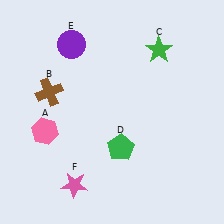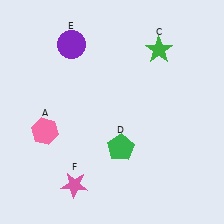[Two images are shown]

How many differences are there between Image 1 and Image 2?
There is 1 difference between the two images.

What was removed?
The brown cross (B) was removed in Image 2.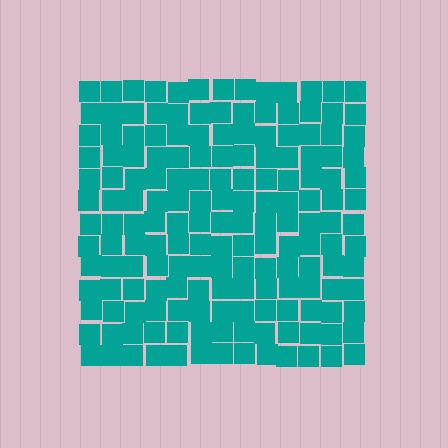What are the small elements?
The small elements are squares.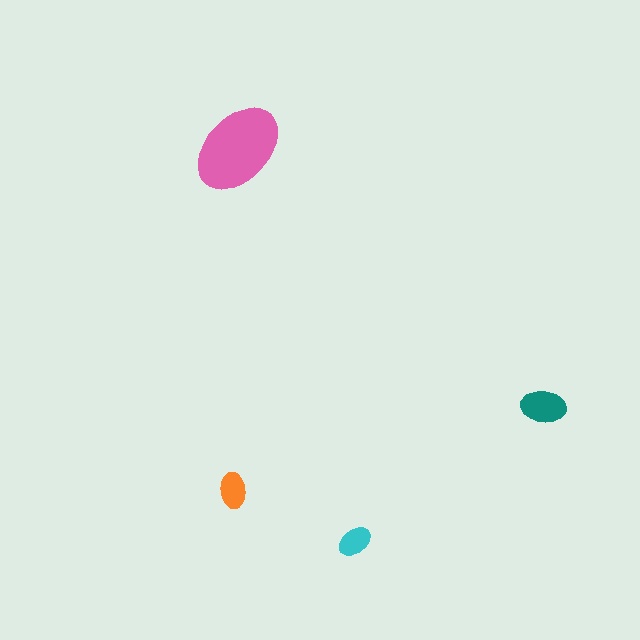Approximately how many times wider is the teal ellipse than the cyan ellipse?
About 1.5 times wider.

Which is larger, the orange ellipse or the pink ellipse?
The pink one.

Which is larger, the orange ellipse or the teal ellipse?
The teal one.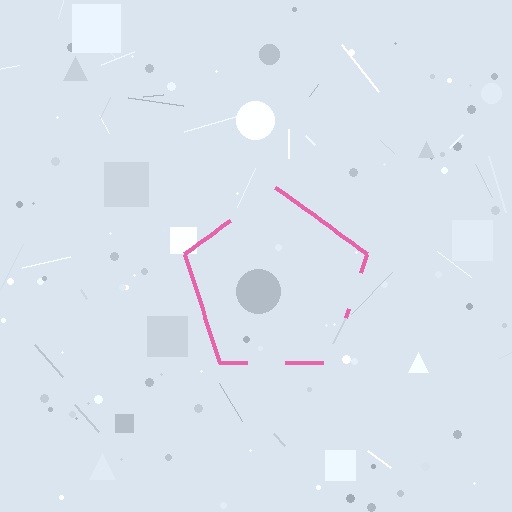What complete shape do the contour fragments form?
The contour fragments form a pentagon.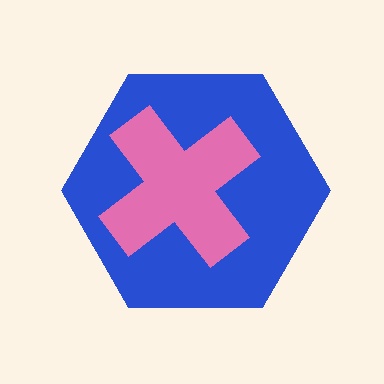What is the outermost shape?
The blue hexagon.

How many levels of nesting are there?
2.